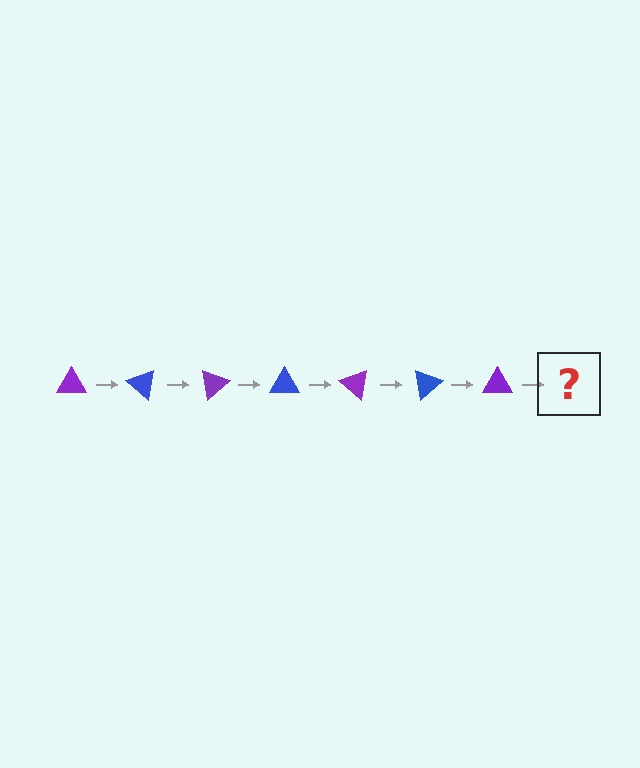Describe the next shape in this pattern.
It should be a blue triangle, rotated 280 degrees from the start.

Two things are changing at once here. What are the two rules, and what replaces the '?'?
The two rules are that it rotates 40 degrees each step and the color cycles through purple and blue. The '?' should be a blue triangle, rotated 280 degrees from the start.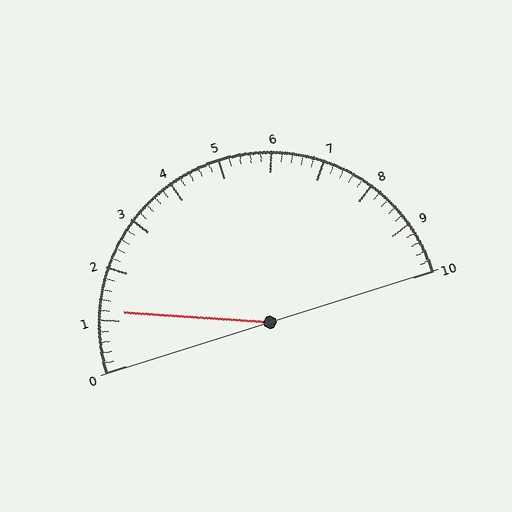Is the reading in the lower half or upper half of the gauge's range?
The reading is in the lower half of the range (0 to 10).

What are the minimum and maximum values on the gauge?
The gauge ranges from 0 to 10.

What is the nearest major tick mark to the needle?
The nearest major tick mark is 1.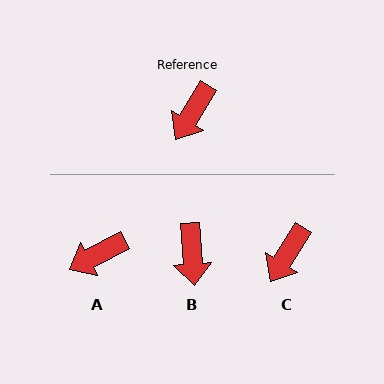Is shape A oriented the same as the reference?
No, it is off by about 30 degrees.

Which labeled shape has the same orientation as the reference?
C.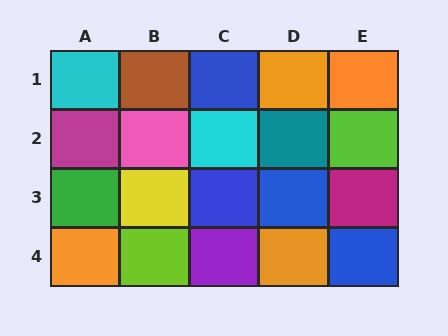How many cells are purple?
1 cell is purple.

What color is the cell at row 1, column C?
Blue.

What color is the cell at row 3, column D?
Blue.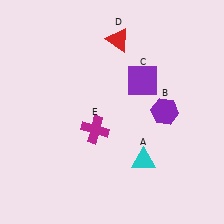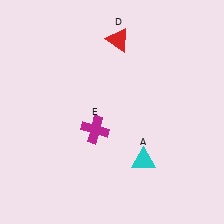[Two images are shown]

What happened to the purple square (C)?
The purple square (C) was removed in Image 2. It was in the top-right area of Image 1.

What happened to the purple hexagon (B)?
The purple hexagon (B) was removed in Image 2. It was in the top-right area of Image 1.